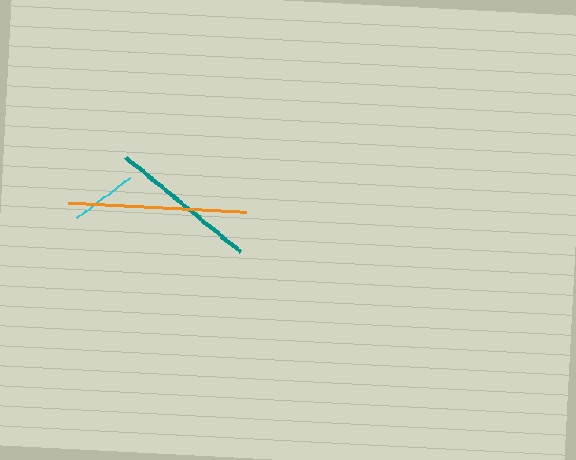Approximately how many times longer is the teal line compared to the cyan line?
The teal line is approximately 2.2 times the length of the cyan line.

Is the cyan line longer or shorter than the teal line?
The teal line is longer than the cyan line.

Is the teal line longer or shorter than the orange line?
The orange line is longer than the teal line.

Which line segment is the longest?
The orange line is the longest at approximately 179 pixels.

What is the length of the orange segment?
The orange segment is approximately 179 pixels long.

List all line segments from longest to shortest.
From longest to shortest: orange, teal, cyan.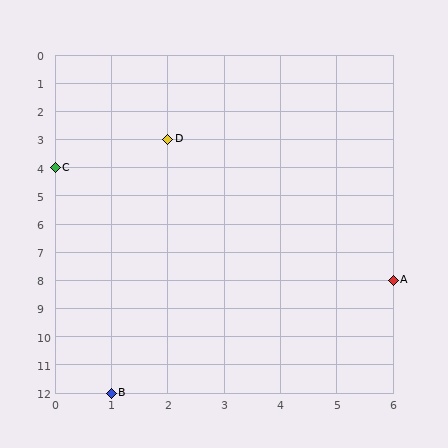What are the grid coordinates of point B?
Point B is at grid coordinates (1, 12).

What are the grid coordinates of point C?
Point C is at grid coordinates (0, 4).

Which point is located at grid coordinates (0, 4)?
Point C is at (0, 4).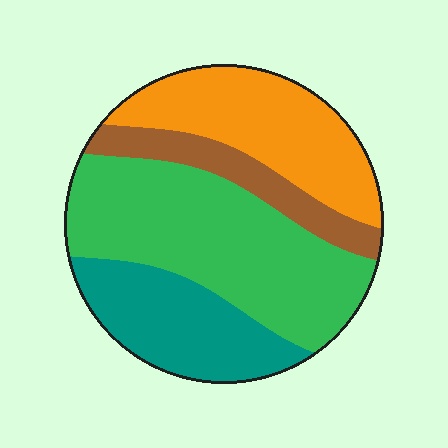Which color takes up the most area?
Green, at roughly 40%.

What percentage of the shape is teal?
Teal takes up about one fifth (1/5) of the shape.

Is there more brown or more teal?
Teal.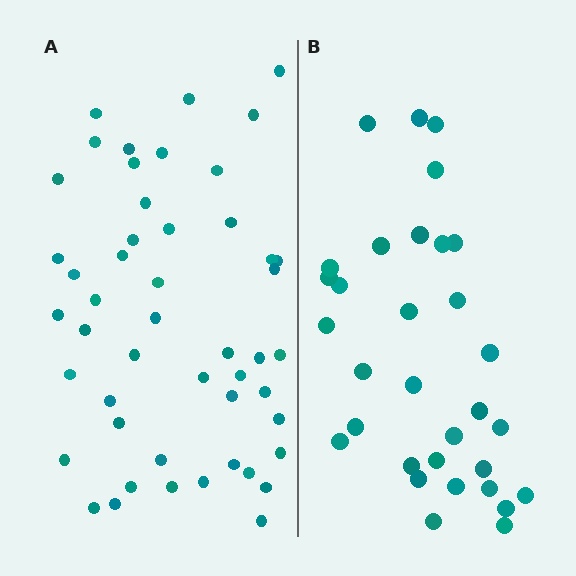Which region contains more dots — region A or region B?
Region A (the left region) has more dots.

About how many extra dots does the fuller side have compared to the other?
Region A has approximately 15 more dots than region B.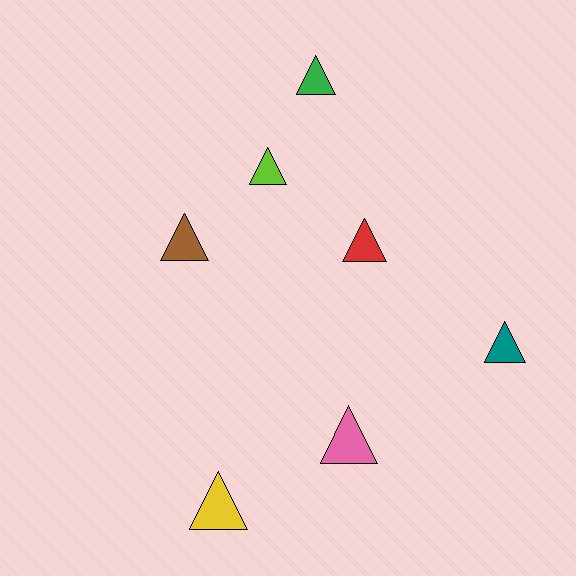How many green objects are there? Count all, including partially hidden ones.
There is 1 green object.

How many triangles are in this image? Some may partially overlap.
There are 7 triangles.